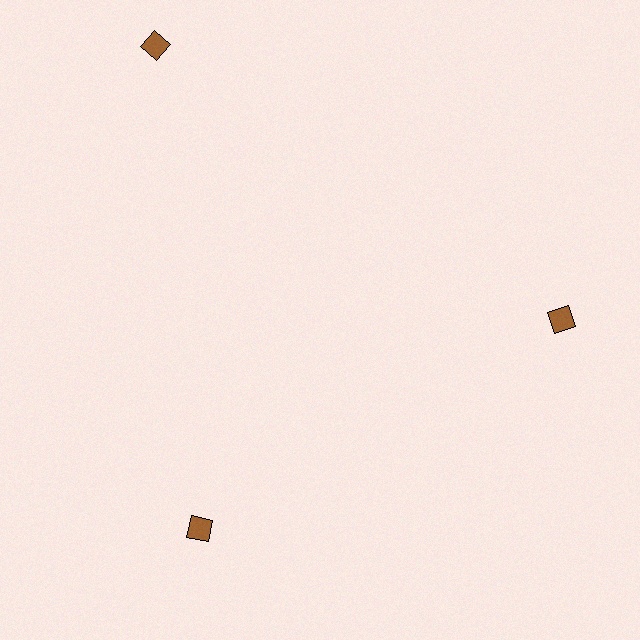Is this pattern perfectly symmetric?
No. The 3 brown diamonds are arranged in a ring, but one element near the 11 o'clock position is pushed outward from the center, breaking the 3-fold rotational symmetry.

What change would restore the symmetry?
The symmetry would be restored by moving it inward, back onto the ring so that all 3 diamonds sit at equal angles and equal distance from the center.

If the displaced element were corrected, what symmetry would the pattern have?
It would have 3-fold rotational symmetry — the pattern would map onto itself every 120 degrees.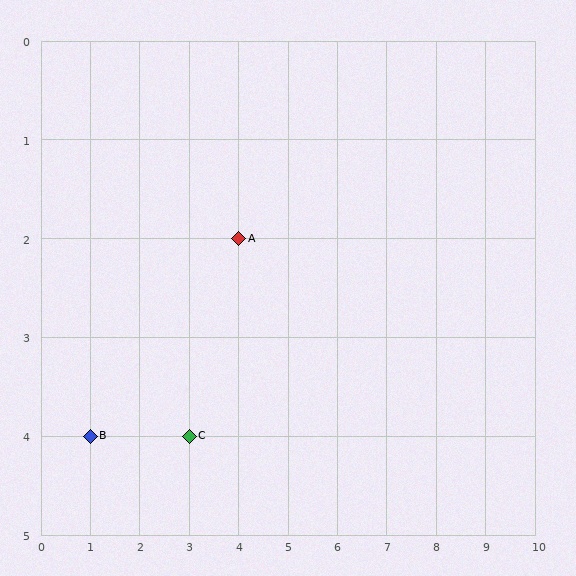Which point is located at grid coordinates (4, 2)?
Point A is at (4, 2).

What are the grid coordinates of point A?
Point A is at grid coordinates (4, 2).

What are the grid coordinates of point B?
Point B is at grid coordinates (1, 4).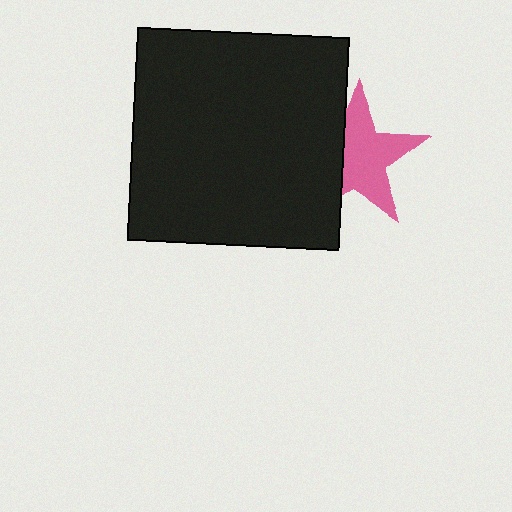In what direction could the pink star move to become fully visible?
The pink star could move right. That would shift it out from behind the black square entirely.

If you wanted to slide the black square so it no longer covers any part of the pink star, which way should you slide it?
Slide it left — that is the most direct way to separate the two shapes.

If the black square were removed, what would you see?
You would see the complete pink star.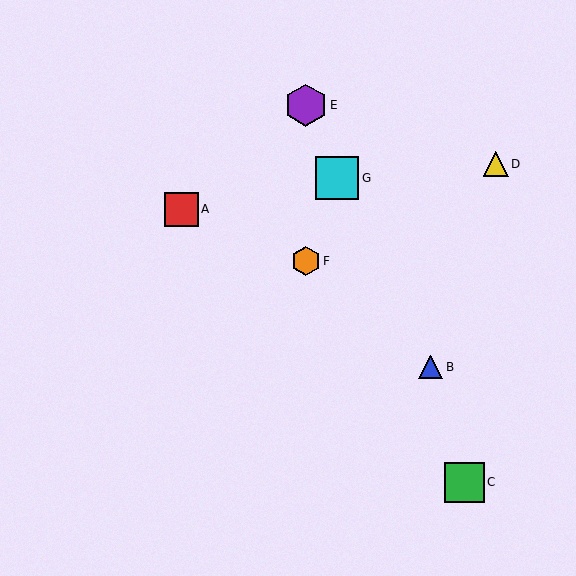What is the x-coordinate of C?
Object C is at x≈464.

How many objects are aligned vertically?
2 objects (E, F) are aligned vertically.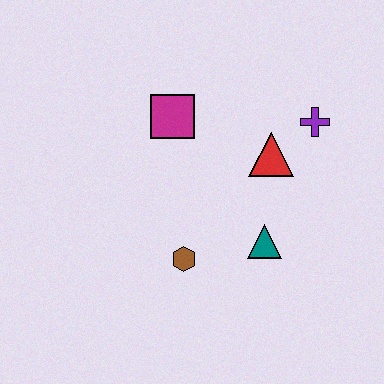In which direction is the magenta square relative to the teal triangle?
The magenta square is above the teal triangle.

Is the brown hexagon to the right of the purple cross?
No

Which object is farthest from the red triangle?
The brown hexagon is farthest from the red triangle.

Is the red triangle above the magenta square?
No